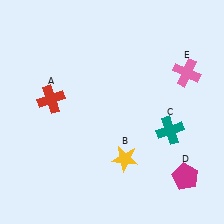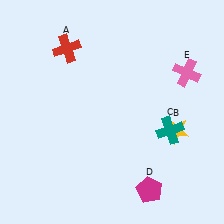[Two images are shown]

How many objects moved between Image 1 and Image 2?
3 objects moved between the two images.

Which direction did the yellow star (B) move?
The yellow star (B) moved right.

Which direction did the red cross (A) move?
The red cross (A) moved up.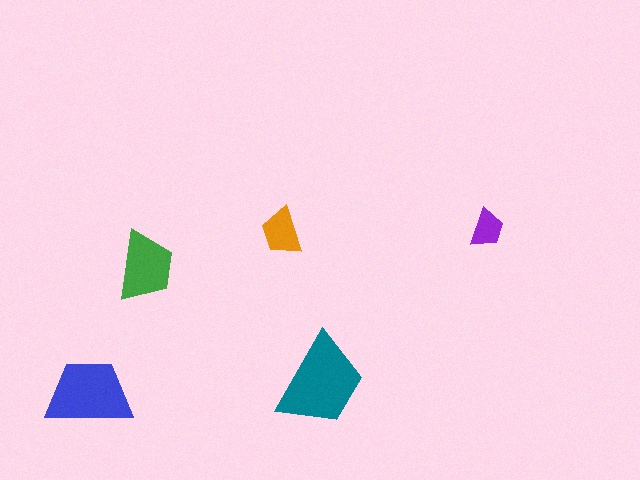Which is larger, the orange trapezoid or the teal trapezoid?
The teal one.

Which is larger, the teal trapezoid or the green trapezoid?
The teal one.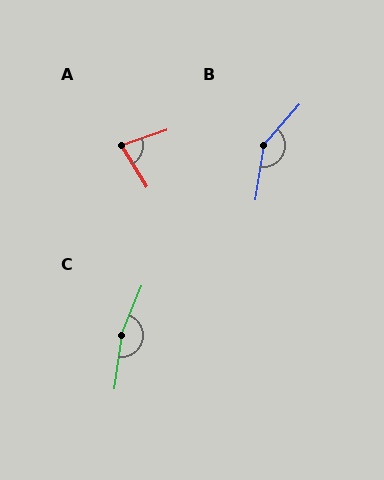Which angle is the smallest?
A, at approximately 77 degrees.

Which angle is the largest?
C, at approximately 165 degrees.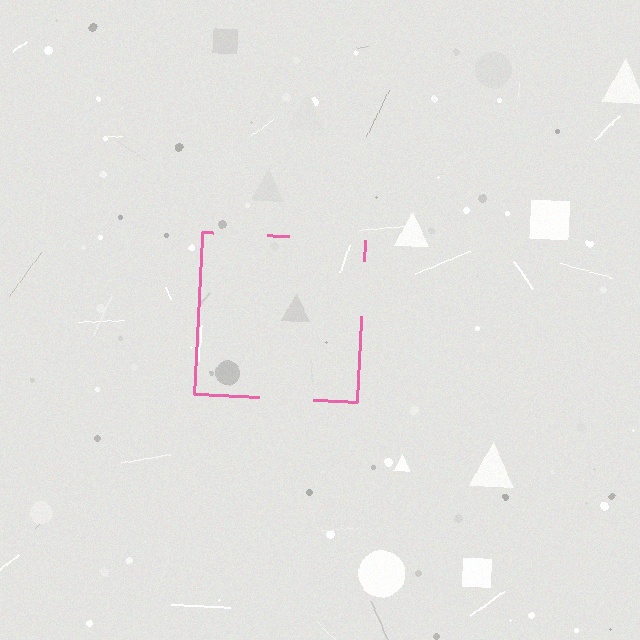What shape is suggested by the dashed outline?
The dashed outline suggests a square.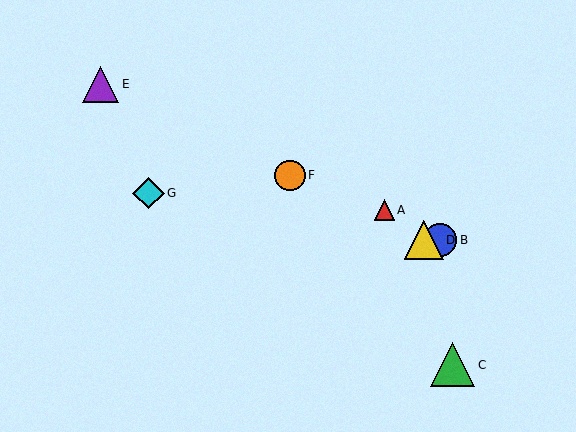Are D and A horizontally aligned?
No, D is at y≈240 and A is at y≈210.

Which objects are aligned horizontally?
Objects B, D are aligned horizontally.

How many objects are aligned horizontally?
2 objects (B, D) are aligned horizontally.